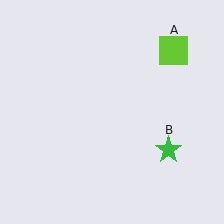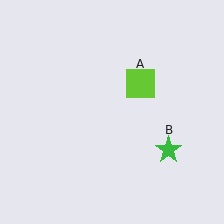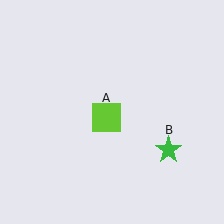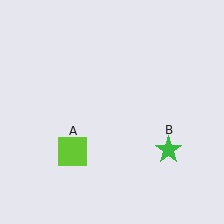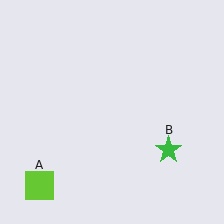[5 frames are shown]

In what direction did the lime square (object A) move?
The lime square (object A) moved down and to the left.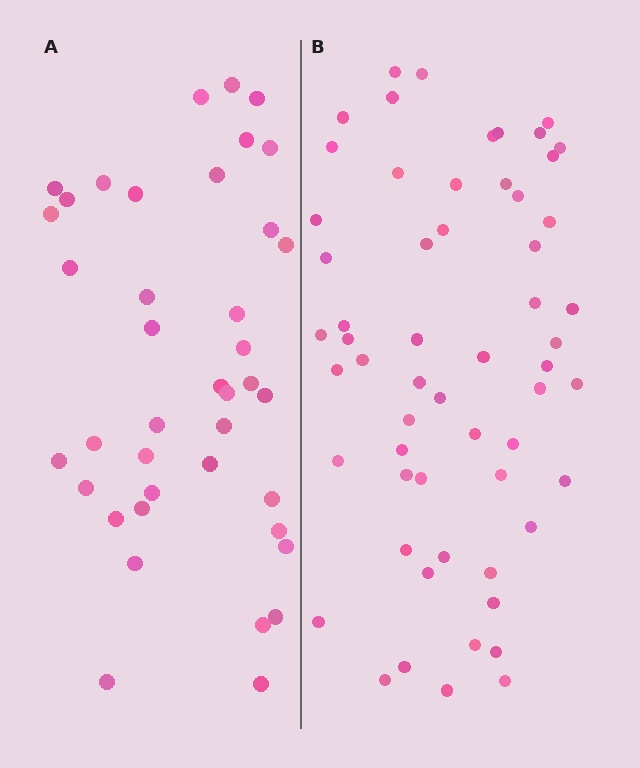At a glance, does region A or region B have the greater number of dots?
Region B (the right region) has more dots.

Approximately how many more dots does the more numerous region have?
Region B has approximately 20 more dots than region A.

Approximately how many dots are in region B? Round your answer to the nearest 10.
About 60 dots. (The exact count is 58, which rounds to 60.)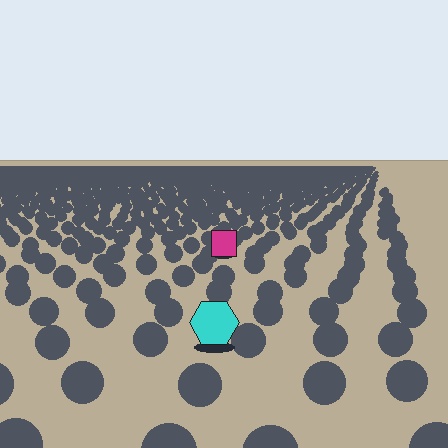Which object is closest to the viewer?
The cyan hexagon is closest. The texture marks near it are larger and more spread out.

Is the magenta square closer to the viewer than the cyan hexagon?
No. The cyan hexagon is closer — you can tell from the texture gradient: the ground texture is coarser near it.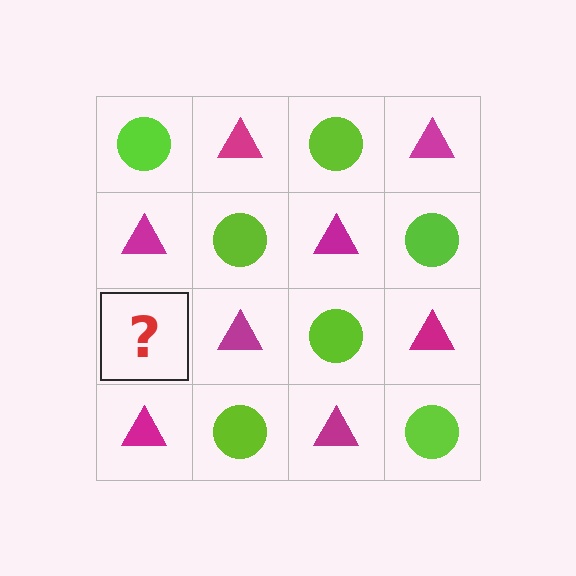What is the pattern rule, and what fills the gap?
The rule is that it alternates lime circle and magenta triangle in a checkerboard pattern. The gap should be filled with a lime circle.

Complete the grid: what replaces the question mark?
The question mark should be replaced with a lime circle.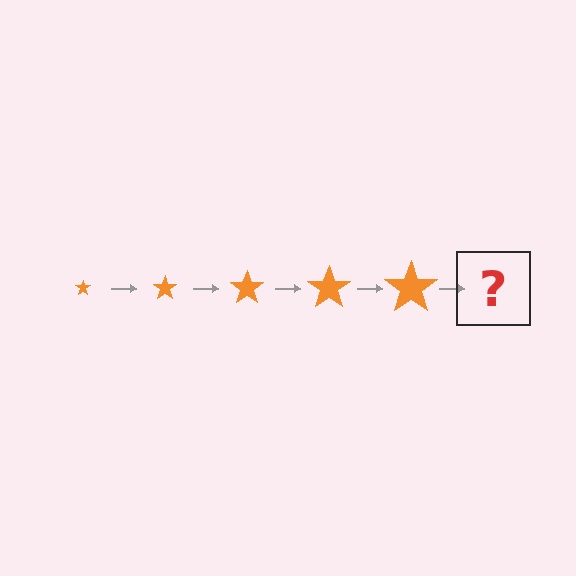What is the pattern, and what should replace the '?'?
The pattern is that the star gets progressively larger each step. The '?' should be an orange star, larger than the previous one.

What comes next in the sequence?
The next element should be an orange star, larger than the previous one.